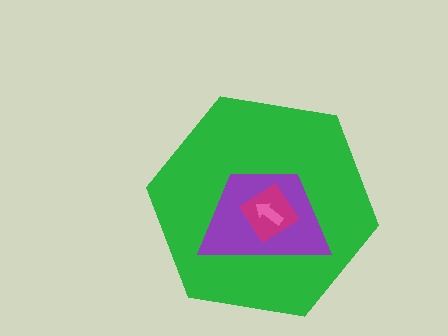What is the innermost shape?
The pink arrow.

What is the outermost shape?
The green hexagon.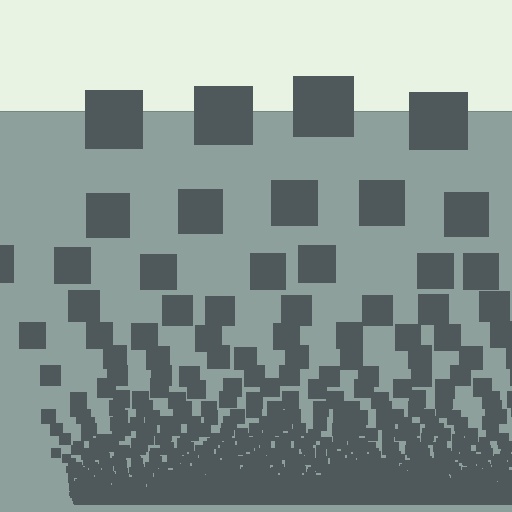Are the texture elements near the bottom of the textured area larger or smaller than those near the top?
Smaller. The gradient is inverted — elements near the bottom are smaller and denser.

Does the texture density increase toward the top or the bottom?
Density increases toward the bottom.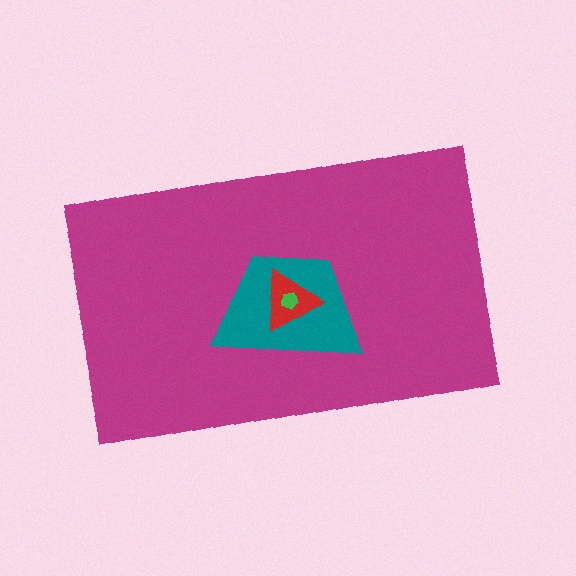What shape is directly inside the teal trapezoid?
The red triangle.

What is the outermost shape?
The magenta rectangle.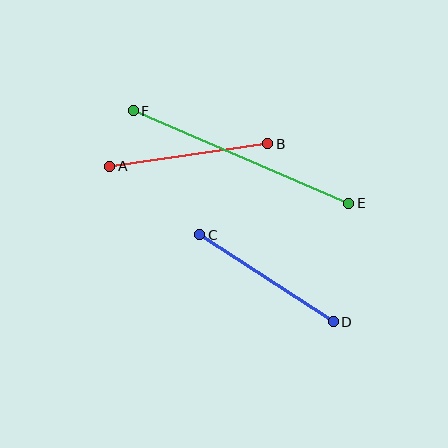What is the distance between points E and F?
The distance is approximately 234 pixels.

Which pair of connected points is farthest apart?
Points E and F are farthest apart.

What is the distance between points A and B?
The distance is approximately 159 pixels.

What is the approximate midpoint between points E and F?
The midpoint is at approximately (241, 157) pixels.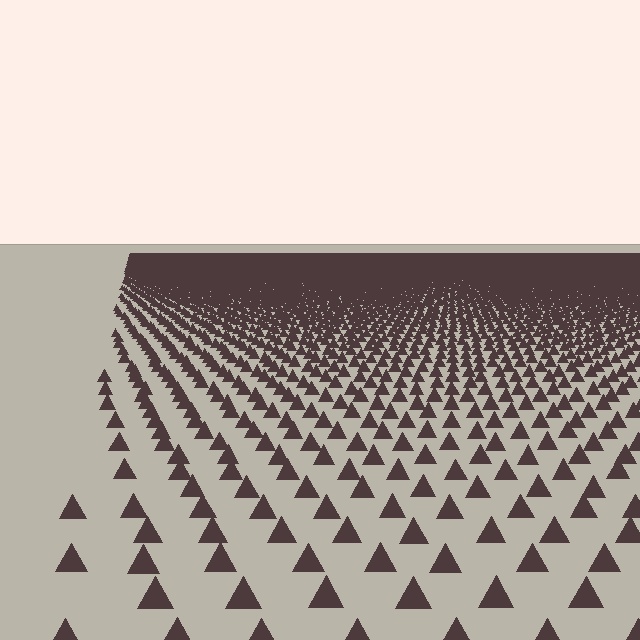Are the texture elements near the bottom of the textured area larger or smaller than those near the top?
Larger. Near the bottom, elements are closer to the viewer and appear at a bigger on-screen size.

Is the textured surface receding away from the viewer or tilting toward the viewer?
The surface is receding away from the viewer. Texture elements get smaller and denser toward the top.